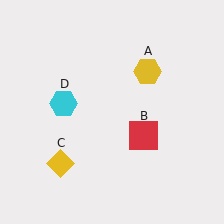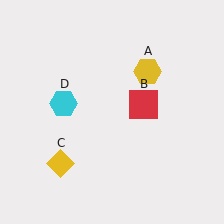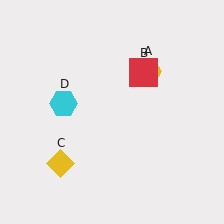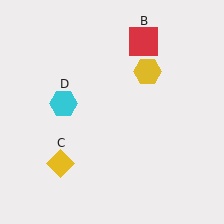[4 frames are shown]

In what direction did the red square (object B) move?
The red square (object B) moved up.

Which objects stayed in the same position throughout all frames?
Yellow hexagon (object A) and yellow diamond (object C) and cyan hexagon (object D) remained stationary.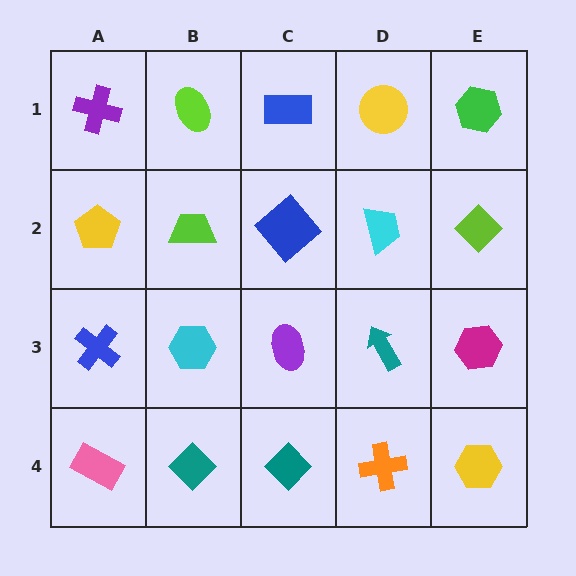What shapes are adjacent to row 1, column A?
A yellow pentagon (row 2, column A), a lime ellipse (row 1, column B).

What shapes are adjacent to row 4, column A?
A blue cross (row 3, column A), a teal diamond (row 4, column B).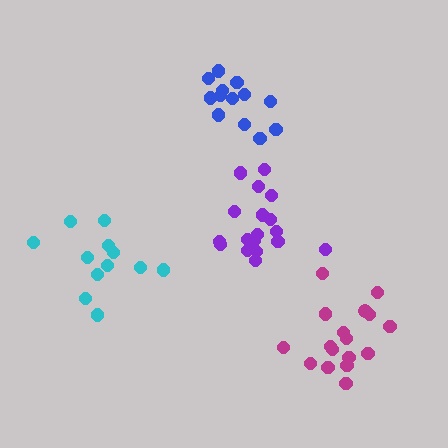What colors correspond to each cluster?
The clusters are colored: purple, magenta, blue, cyan.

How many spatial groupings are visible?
There are 4 spatial groupings.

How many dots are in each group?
Group 1: 18 dots, Group 2: 17 dots, Group 3: 14 dots, Group 4: 12 dots (61 total).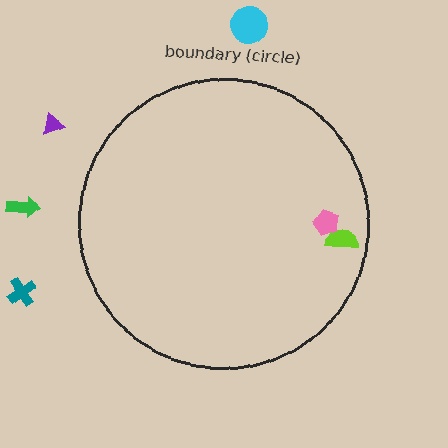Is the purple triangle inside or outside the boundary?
Outside.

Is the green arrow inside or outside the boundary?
Outside.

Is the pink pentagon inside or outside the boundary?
Inside.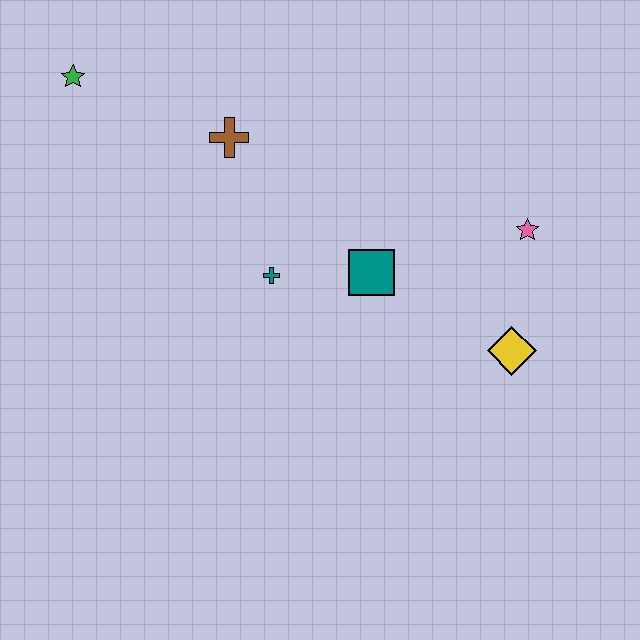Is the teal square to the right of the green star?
Yes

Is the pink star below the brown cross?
Yes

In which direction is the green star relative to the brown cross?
The green star is to the left of the brown cross.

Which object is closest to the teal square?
The teal cross is closest to the teal square.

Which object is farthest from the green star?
The yellow diamond is farthest from the green star.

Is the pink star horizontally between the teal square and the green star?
No